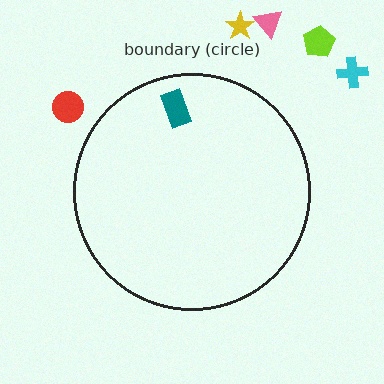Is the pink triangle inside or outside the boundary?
Outside.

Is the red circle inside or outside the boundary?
Outside.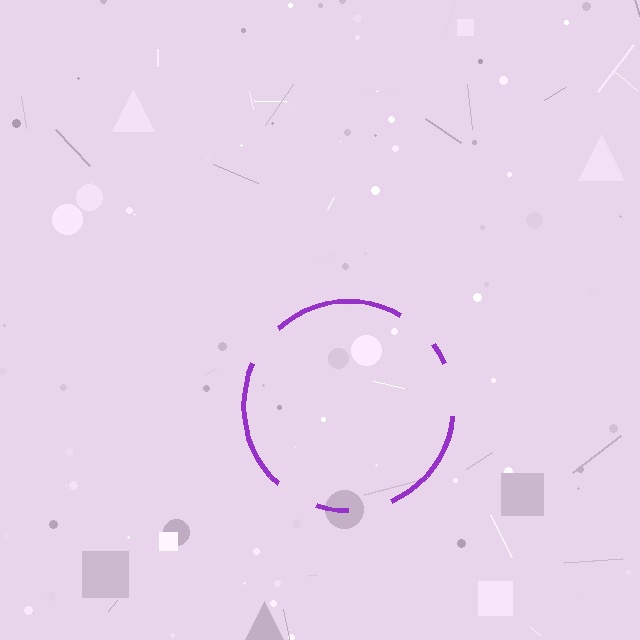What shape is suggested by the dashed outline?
The dashed outline suggests a circle.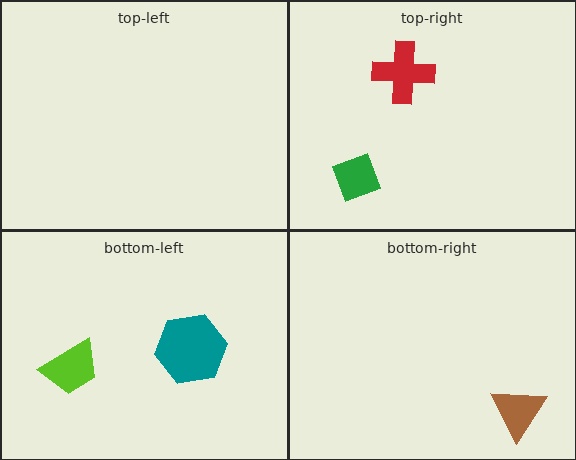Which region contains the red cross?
The top-right region.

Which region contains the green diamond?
The top-right region.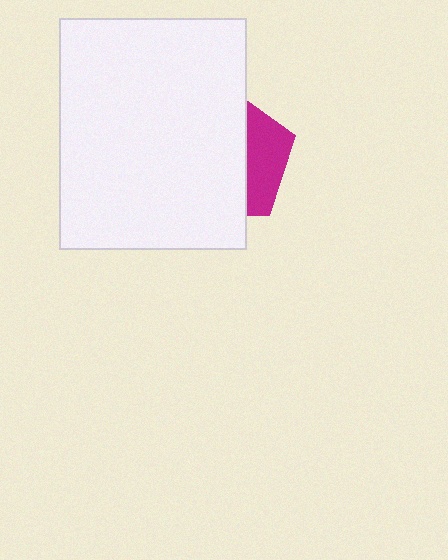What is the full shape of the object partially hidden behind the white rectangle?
The partially hidden object is a magenta pentagon.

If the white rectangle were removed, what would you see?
You would see the complete magenta pentagon.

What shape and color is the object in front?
The object in front is a white rectangle.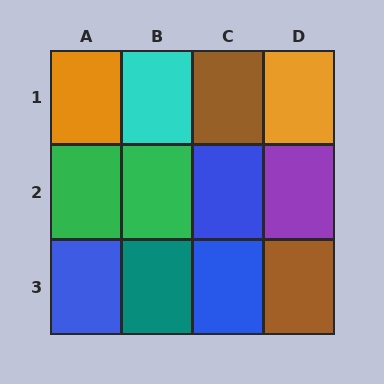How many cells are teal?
1 cell is teal.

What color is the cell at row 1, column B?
Cyan.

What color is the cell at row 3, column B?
Teal.